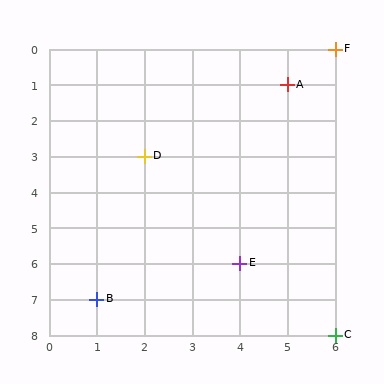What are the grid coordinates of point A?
Point A is at grid coordinates (5, 1).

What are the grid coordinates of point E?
Point E is at grid coordinates (4, 6).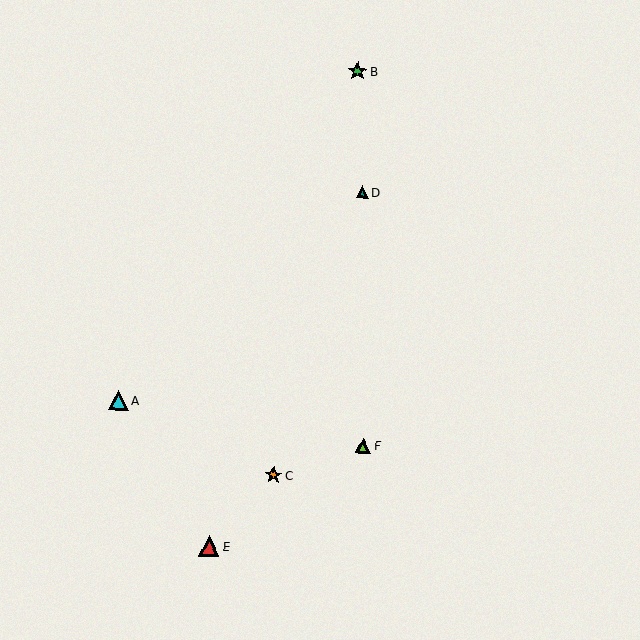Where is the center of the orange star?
The center of the orange star is at (273, 475).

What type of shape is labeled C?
Shape C is an orange star.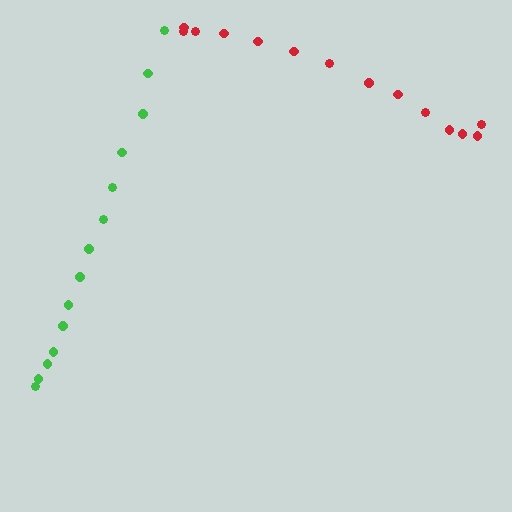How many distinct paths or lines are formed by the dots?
There are 2 distinct paths.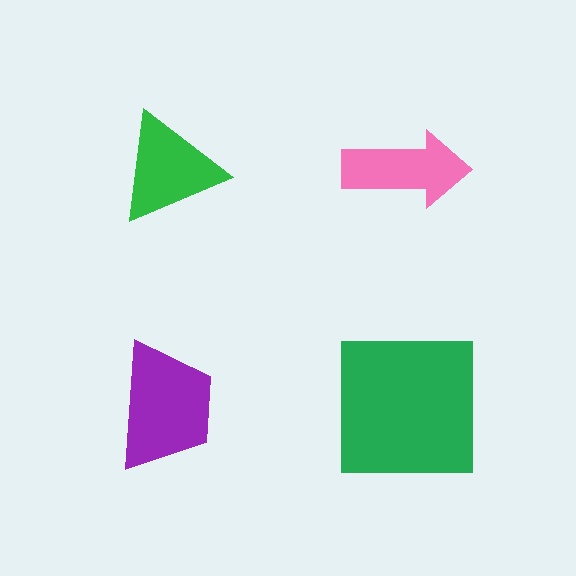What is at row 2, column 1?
A purple trapezoid.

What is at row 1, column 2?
A pink arrow.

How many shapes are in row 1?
2 shapes.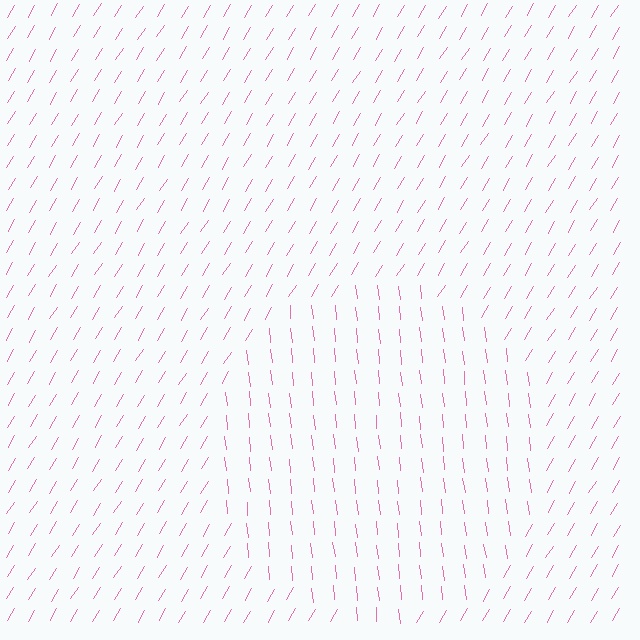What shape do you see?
I see a circle.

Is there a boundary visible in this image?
Yes, there is a texture boundary formed by a change in line orientation.